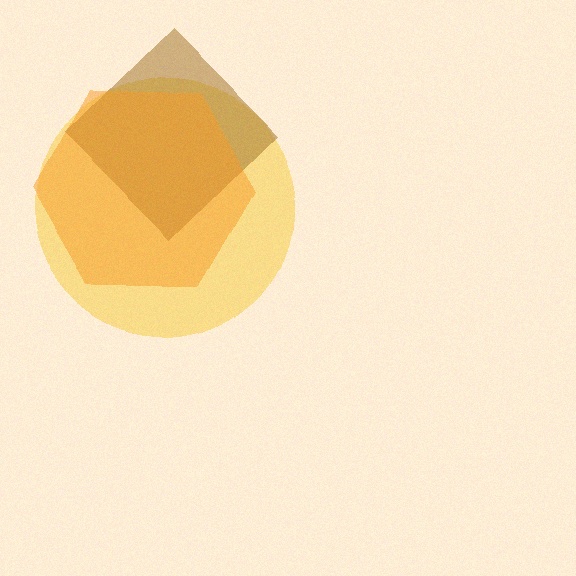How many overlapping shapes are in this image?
There are 3 overlapping shapes in the image.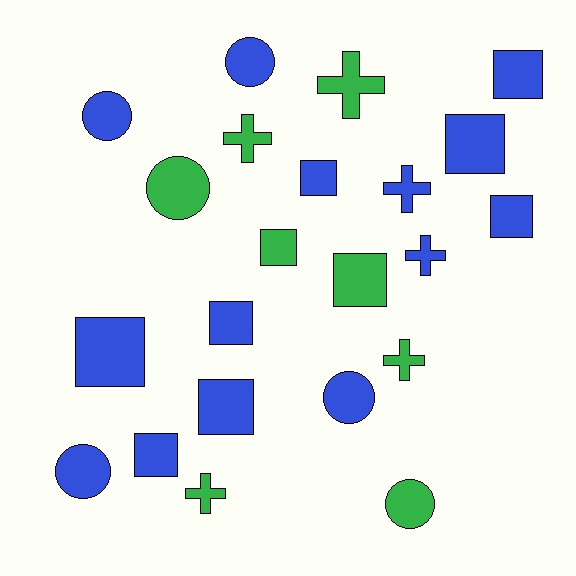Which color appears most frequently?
Blue, with 14 objects.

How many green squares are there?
There are 2 green squares.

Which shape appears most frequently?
Square, with 10 objects.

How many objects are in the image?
There are 22 objects.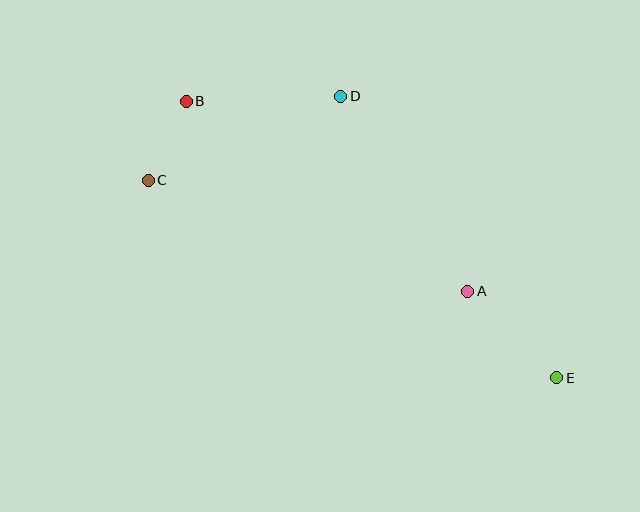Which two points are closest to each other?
Points B and C are closest to each other.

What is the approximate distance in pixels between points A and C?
The distance between A and C is approximately 338 pixels.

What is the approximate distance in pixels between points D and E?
The distance between D and E is approximately 355 pixels.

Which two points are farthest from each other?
Points B and E are farthest from each other.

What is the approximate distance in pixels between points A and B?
The distance between A and B is approximately 340 pixels.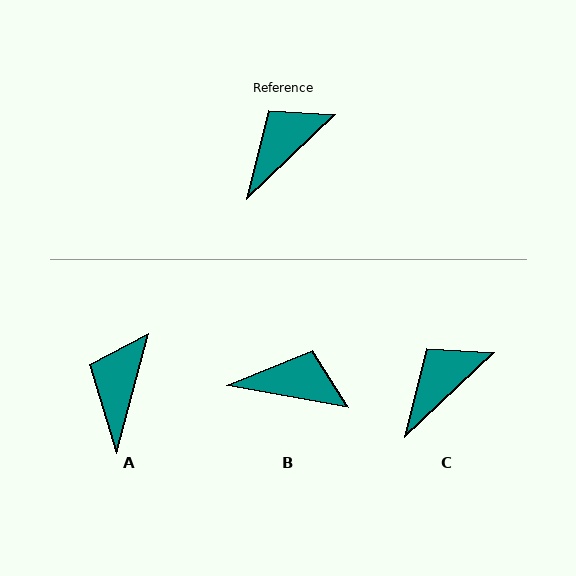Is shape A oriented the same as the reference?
No, it is off by about 31 degrees.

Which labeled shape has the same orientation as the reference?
C.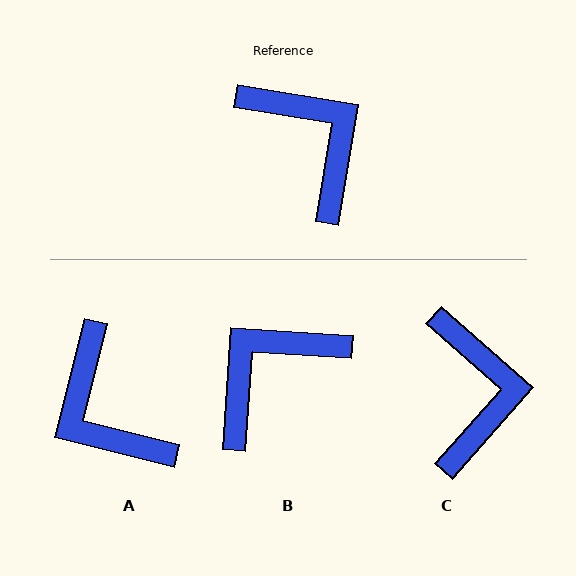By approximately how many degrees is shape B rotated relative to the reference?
Approximately 96 degrees counter-clockwise.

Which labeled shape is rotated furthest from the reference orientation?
A, about 175 degrees away.